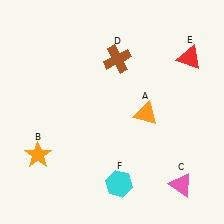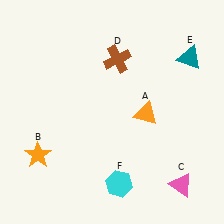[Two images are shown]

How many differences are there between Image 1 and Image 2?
There is 1 difference between the two images.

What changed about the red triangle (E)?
In Image 1, E is red. In Image 2, it changed to teal.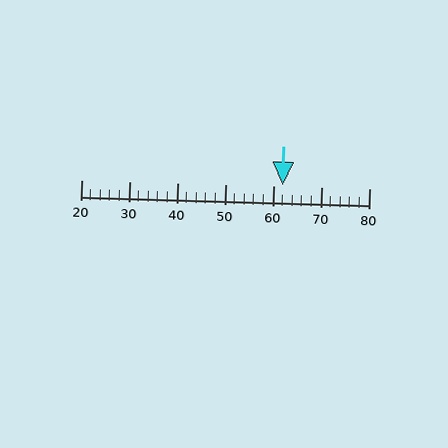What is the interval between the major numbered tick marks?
The major tick marks are spaced 10 units apart.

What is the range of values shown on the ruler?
The ruler shows values from 20 to 80.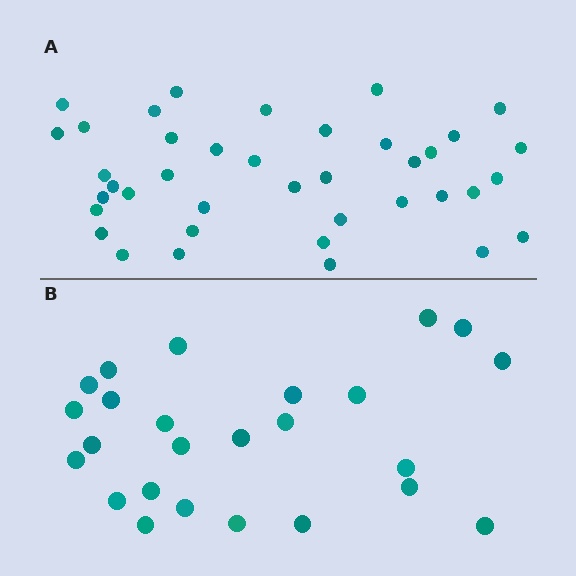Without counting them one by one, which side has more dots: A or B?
Region A (the top region) has more dots.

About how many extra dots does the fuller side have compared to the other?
Region A has approximately 15 more dots than region B.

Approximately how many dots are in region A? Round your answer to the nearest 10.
About 40 dots. (The exact count is 39, which rounds to 40.)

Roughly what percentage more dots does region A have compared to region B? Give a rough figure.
About 55% more.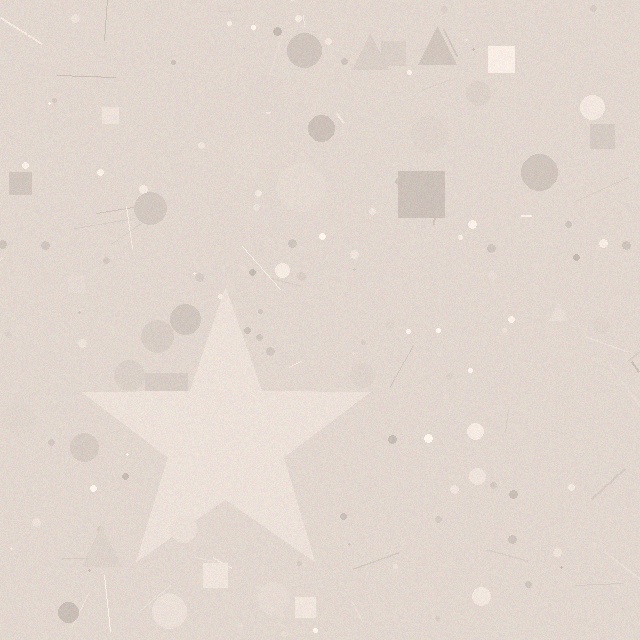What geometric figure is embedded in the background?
A star is embedded in the background.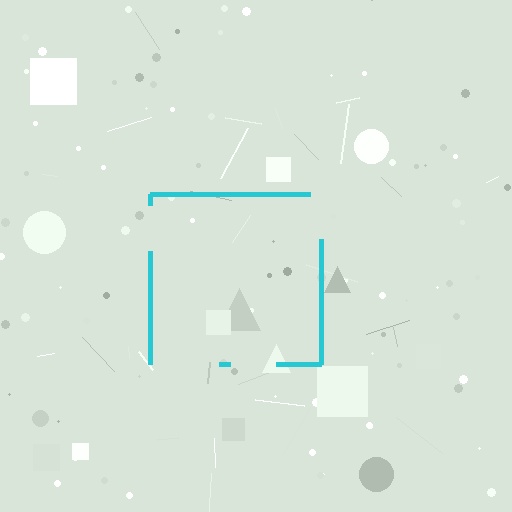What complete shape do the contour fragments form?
The contour fragments form a square.